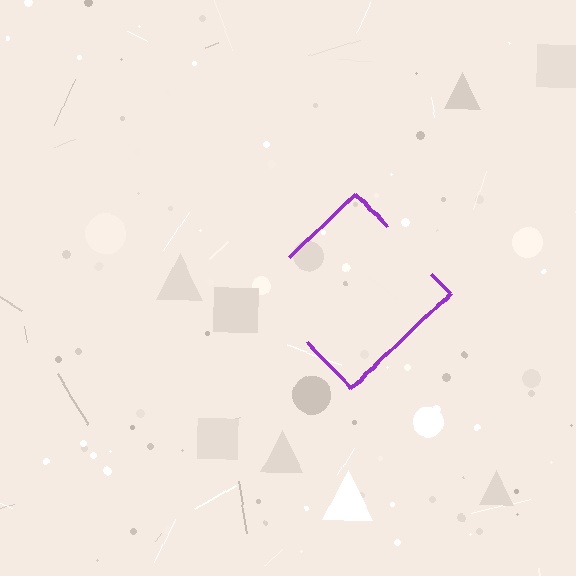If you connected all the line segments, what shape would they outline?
They would outline a diamond.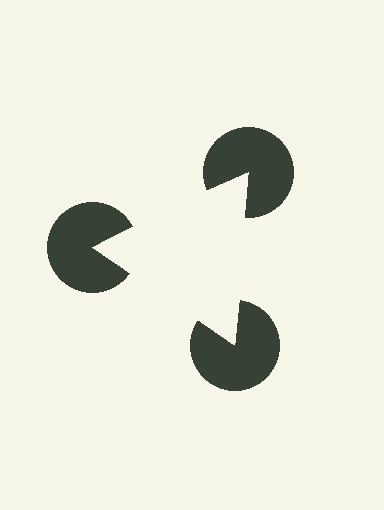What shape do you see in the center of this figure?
An illusory triangle — its edges are inferred from the aligned wedge cuts in the pac-man discs, not physically drawn.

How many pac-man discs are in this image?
There are 3 — one at each vertex of the illusory triangle.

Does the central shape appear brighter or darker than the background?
It typically appears slightly brighter than the background, even though no actual brightness change is drawn.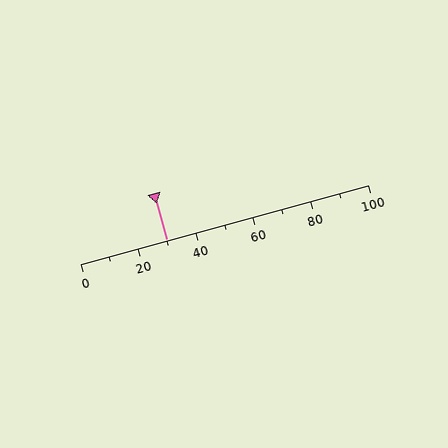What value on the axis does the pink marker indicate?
The marker indicates approximately 30.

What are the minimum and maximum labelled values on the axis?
The axis runs from 0 to 100.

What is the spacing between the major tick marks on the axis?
The major ticks are spaced 20 apart.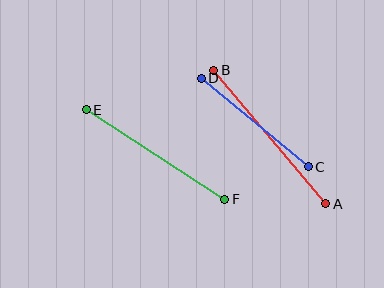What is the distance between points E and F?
The distance is approximately 165 pixels.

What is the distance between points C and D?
The distance is approximately 139 pixels.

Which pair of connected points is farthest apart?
Points A and B are farthest apart.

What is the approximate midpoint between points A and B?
The midpoint is at approximately (270, 137) pixels.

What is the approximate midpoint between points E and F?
The midpoint is at approximately (155, 154) pixels.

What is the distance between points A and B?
The distance is approximately 174 pixels.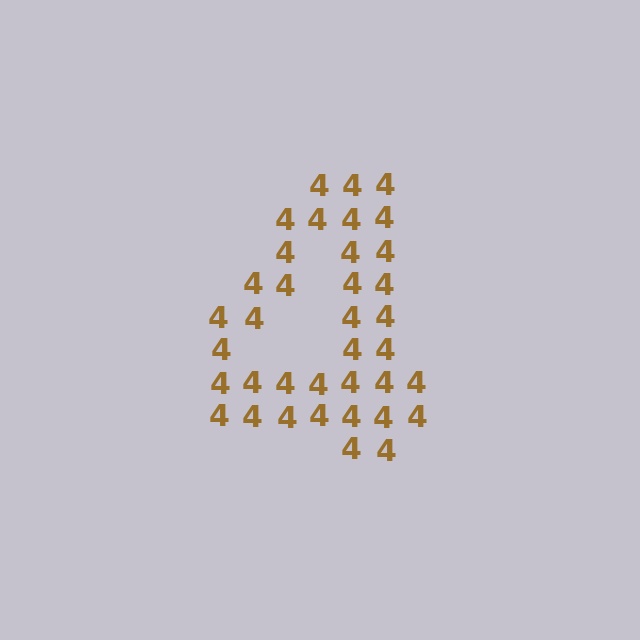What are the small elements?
The small elements are digit 4's.